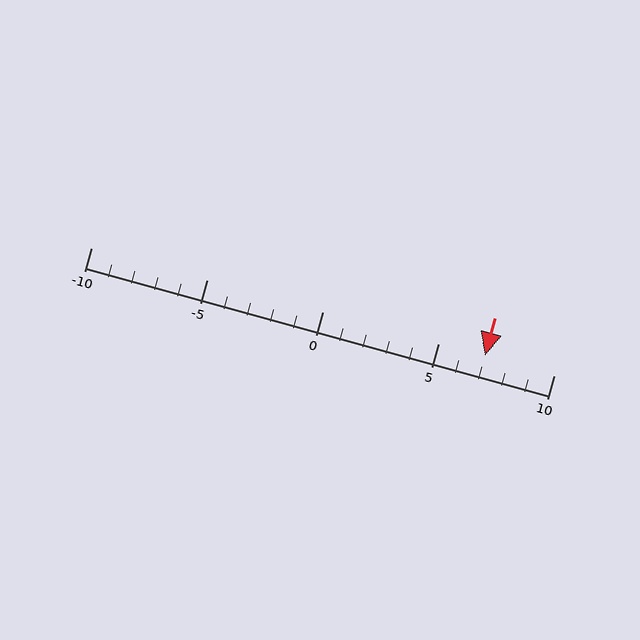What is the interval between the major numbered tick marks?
The major tick marks are spaced 5 units apart.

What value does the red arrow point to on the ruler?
The red arrow points to approximately 7.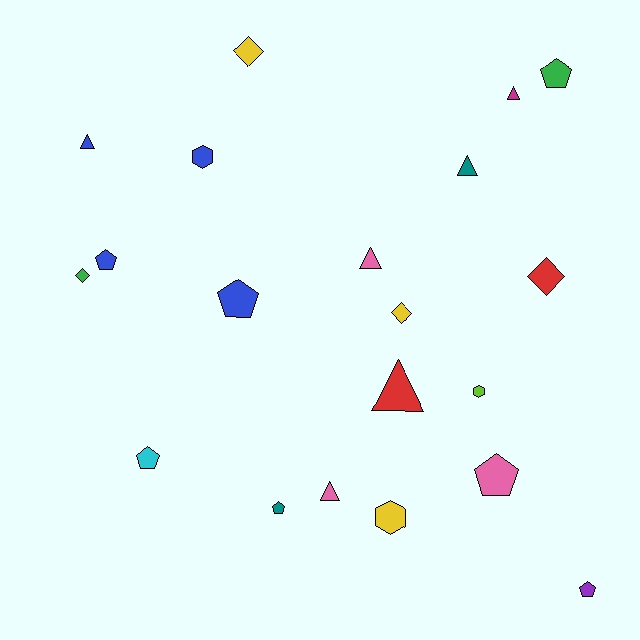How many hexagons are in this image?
There are 3 hexagons.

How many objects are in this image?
There are 20 objects.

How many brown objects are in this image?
There are no brown objects.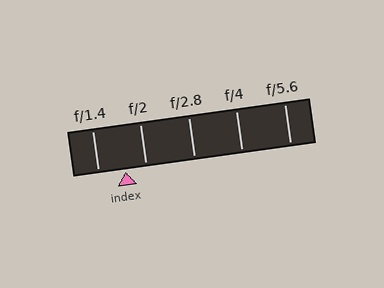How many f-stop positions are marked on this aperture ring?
There are 5 f-stop positions marked.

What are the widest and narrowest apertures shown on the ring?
The widest aperture shown is f/1.4 and the narrowest is f/5.6.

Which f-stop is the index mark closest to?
The index mark is closest to f/2.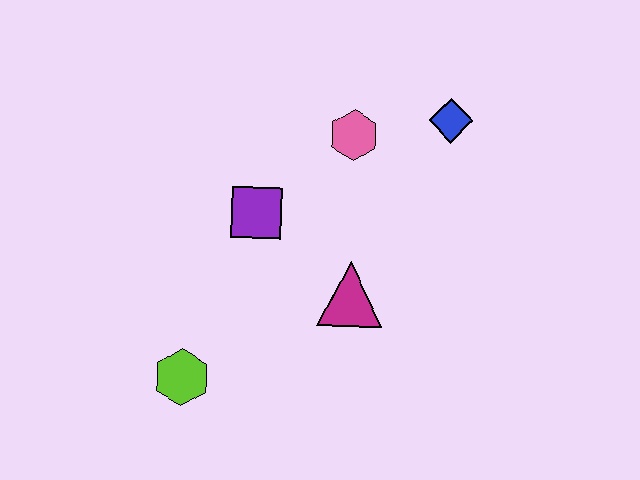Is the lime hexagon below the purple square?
Yes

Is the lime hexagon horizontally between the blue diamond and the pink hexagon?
No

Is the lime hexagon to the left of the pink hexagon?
Yes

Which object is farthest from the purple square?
The blue diamond is farthest from the purple square.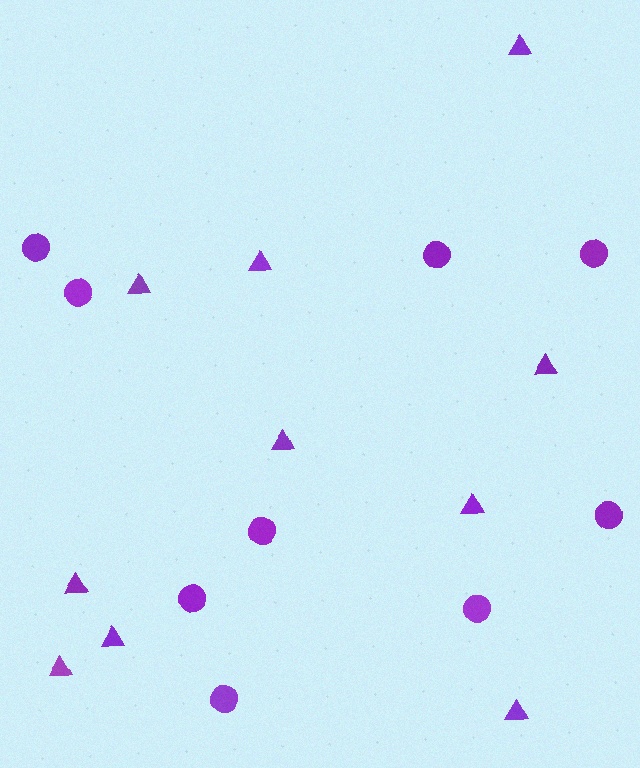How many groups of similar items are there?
There are 2 groups: one group of circles (9) and one group of triangles (10).